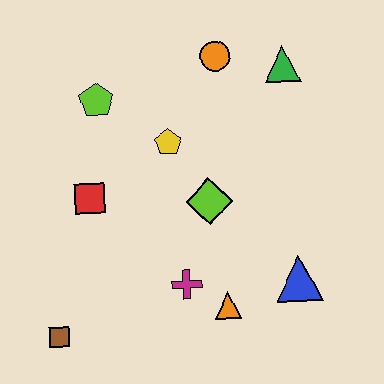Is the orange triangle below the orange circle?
Yes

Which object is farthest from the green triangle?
The brown square is farthest from the green triangle.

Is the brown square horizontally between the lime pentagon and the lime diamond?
No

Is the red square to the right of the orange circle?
No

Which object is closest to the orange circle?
The green triangle is closest to the orange circle.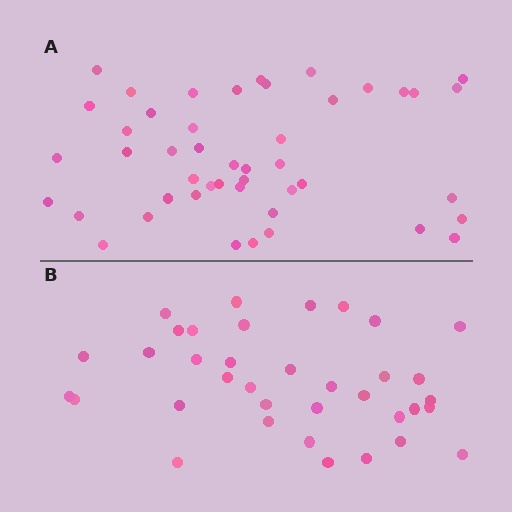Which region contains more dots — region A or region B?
Region A (the top region) has more dots.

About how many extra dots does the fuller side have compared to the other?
Region A has roughly 10 or so more dots than region B.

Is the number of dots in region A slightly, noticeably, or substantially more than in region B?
Region A has noticeably more, but not dramatically so. The ratio is roughly 1.3 to 1.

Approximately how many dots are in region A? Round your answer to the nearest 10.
About 50 dots. (The exact count is 46, which rounds to 50.)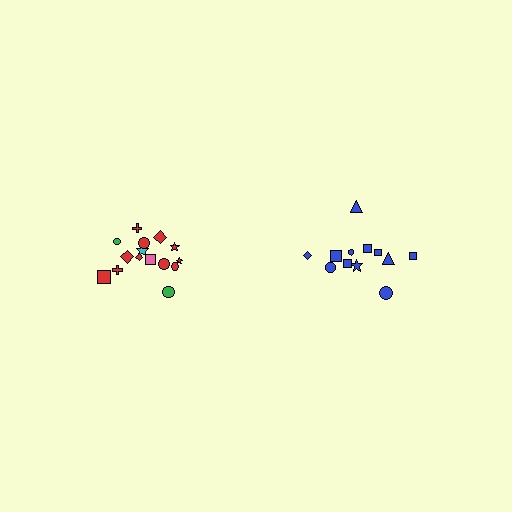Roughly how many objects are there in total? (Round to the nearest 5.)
Roughly 25 objects in total.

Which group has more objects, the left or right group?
The left group.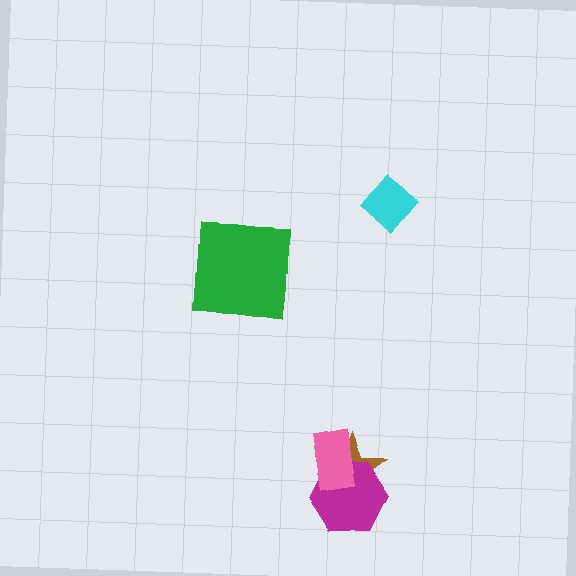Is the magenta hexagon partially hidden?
Yes, it is partially covered by another shape.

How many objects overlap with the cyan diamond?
0 objects overlap with the cyan diamond.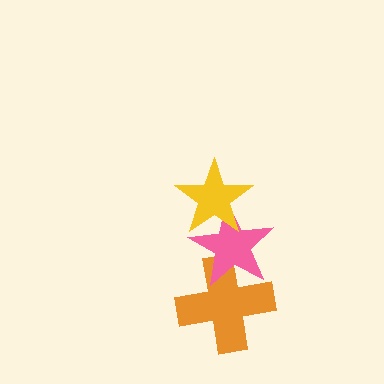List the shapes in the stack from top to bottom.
From top to bottom: the yellow star, the pink star, the orange cross.